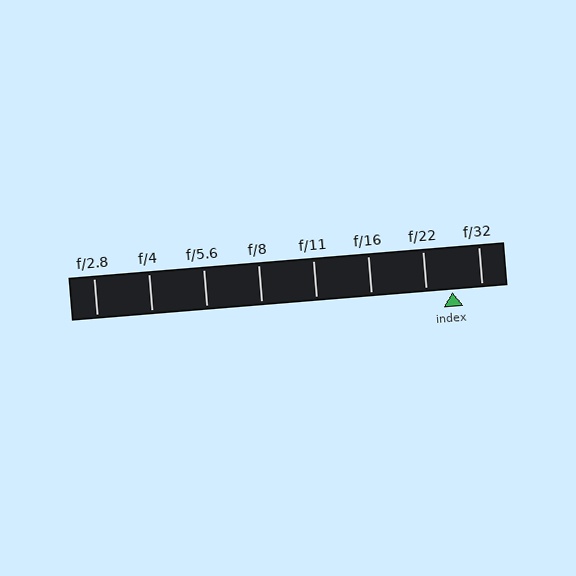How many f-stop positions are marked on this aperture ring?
There are 8 f-stop positions marked.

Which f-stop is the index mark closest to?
The index mark is closest to f/22.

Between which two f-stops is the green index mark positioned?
The index mark is between f/22 and f/32.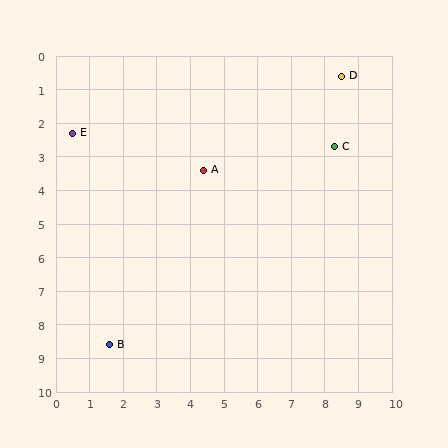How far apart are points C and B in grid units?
Points C and B are about 8.9 grid units apart.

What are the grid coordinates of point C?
Point C is at approximately (8.3, 2.7).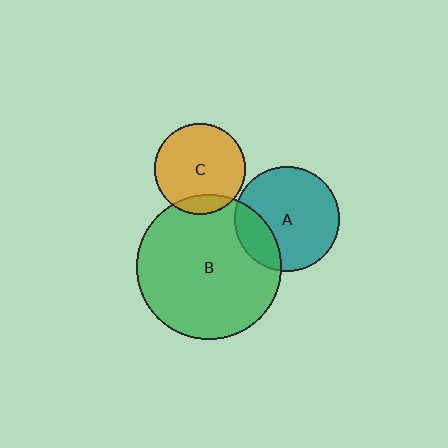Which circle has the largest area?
Circle B (green).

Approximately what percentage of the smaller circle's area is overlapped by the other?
Approximately 20%.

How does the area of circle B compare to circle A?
Approximately 1.9 times.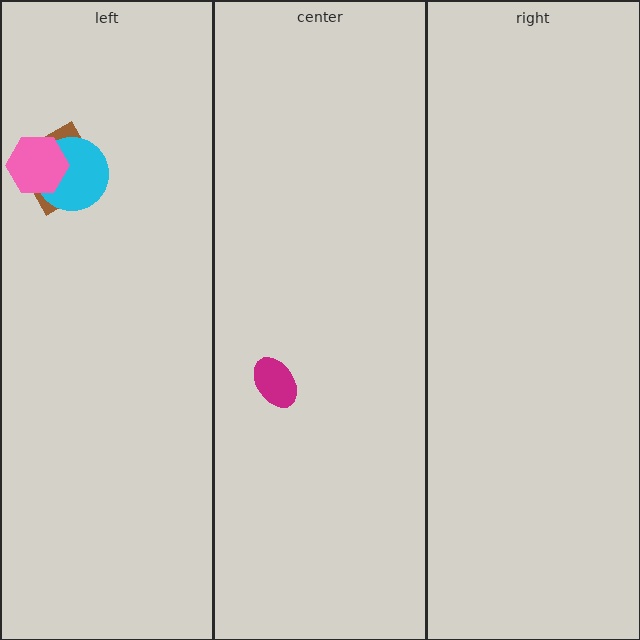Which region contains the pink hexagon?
The left region.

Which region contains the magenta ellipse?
The center region.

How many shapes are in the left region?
3.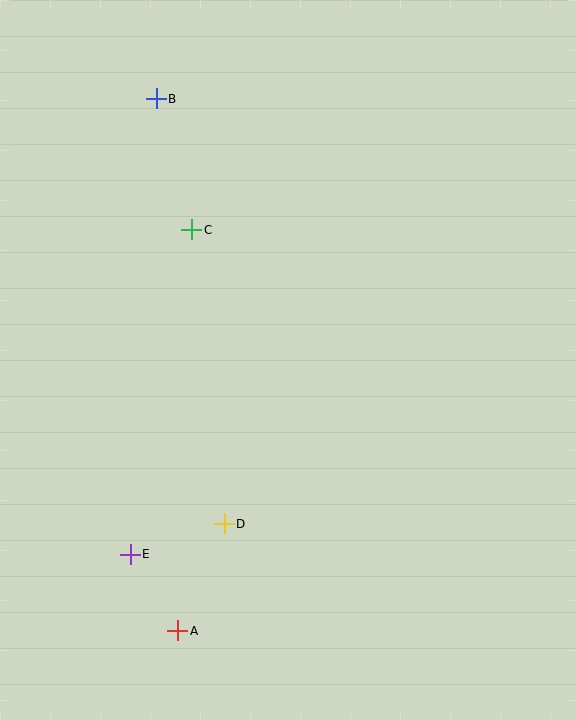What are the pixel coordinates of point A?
Point A is at (178, 631).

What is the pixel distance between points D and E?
The distance between D and E is 99 pixels.